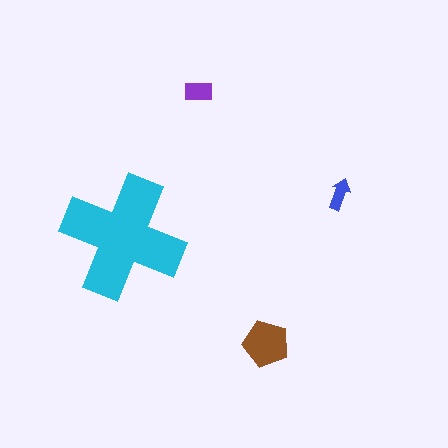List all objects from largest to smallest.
The cyan cross, the brown pentagon, the purple rectangle, the blue arrow.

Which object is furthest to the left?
The cyan cross is leftmost.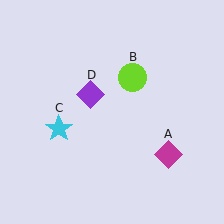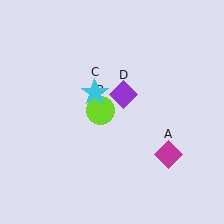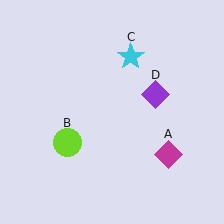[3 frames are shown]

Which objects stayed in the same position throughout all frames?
Magenta diamond (object A) remained stationary.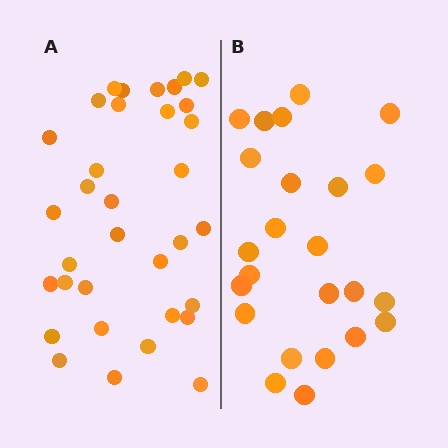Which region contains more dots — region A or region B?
Region A (the left region) has more dots.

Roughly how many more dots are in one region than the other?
Region A has roughly 10 or so more dots than region B.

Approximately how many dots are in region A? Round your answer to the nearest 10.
About 30 dots. (The exact count is 34, which rounds to 30.)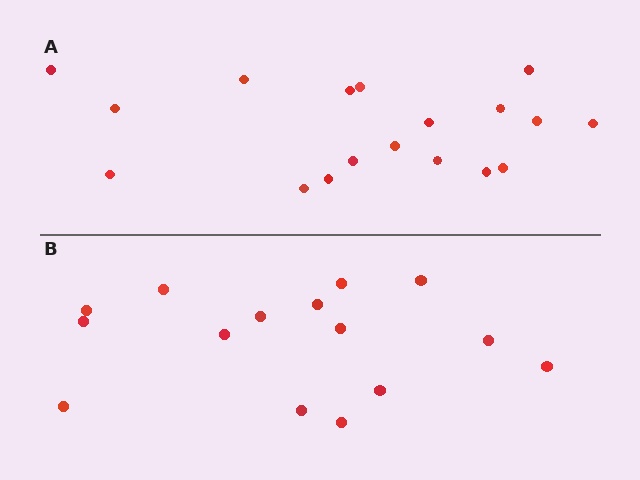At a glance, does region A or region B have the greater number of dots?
Region A (the top region) has more dots.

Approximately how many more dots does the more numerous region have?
Region A has just a few more — roughly 2 or 3 more dots than region B.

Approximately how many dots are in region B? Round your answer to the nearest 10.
About 20 dots. (The exact count is 15, which rounds to 20.)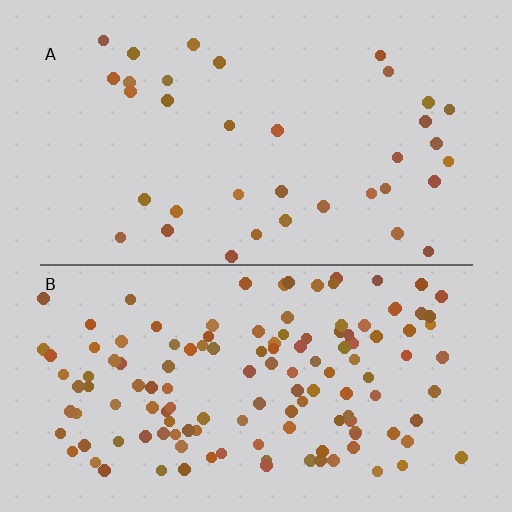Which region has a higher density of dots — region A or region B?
B (the bottom).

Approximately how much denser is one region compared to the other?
Approximately 3.8× — region B over region A.